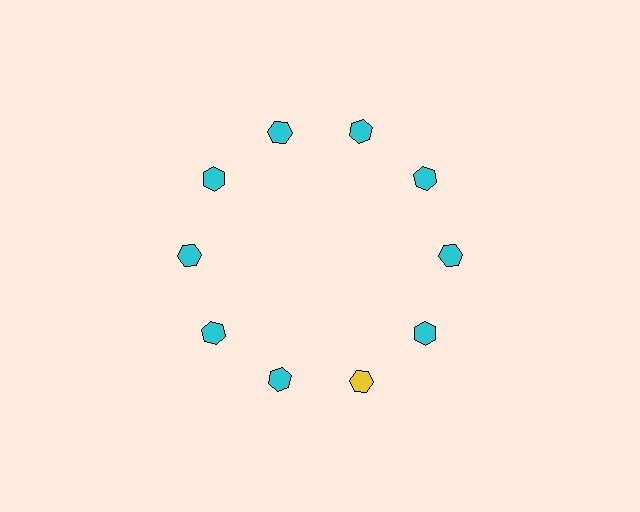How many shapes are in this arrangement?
There are 10 shapes arranged in a ring pattern.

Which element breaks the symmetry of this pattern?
The yellow hexagon at roughly the 5 o'clock position breaks the symmetry. All other shapes are cyan hexagons.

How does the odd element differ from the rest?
It has a different color: yellow instead of cyan.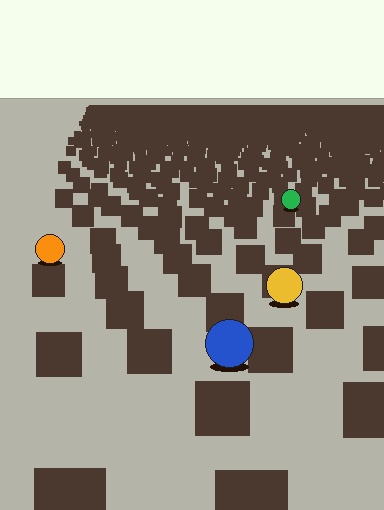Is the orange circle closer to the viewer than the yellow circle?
No. The yellow circle is closer — you can tell from the texture gradient: the ground texture is coarser near it.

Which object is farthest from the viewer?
The green circle is farthest from the viewer. It appears smaller and the ground texture around it is denser.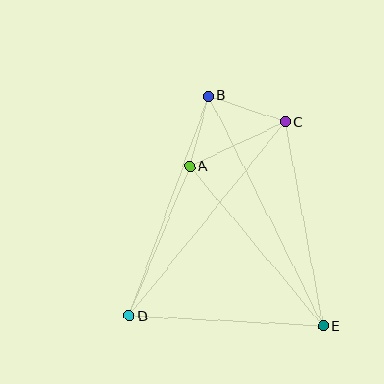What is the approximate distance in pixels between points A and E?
The distance between A and E is approximately 208 pixels.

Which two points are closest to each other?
Points A and B are closest to each other.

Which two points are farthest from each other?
Points B and E are farthest from each other.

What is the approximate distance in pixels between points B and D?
The distance between B and D is approximately 234 pixels.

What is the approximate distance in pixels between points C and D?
The distance between C and D is approximately 249 pixels.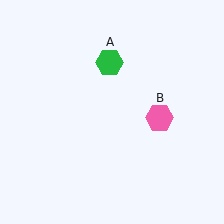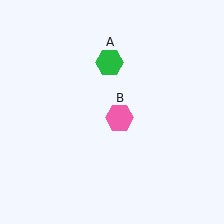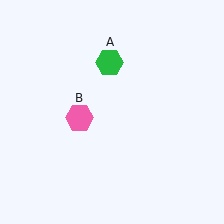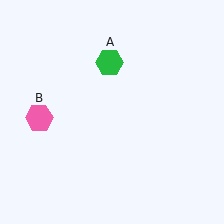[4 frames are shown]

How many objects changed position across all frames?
1 object changed position: pink hexagon (object B).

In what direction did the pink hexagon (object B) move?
The pink hexagon (object B) moved left.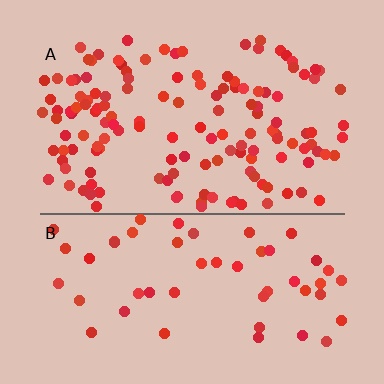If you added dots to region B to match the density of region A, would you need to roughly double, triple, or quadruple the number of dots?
Approximately triple.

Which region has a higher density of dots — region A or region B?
A (the top).